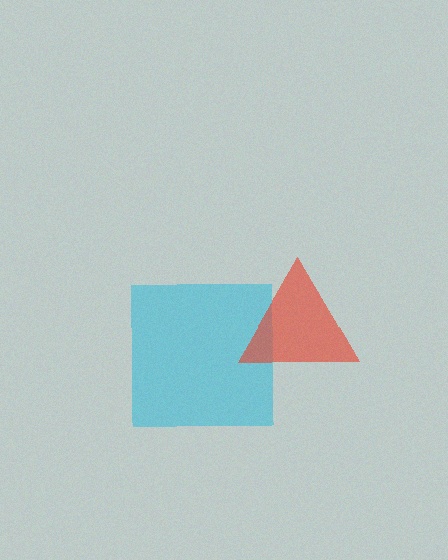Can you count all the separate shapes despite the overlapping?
Yes, there are 2 separate shapes.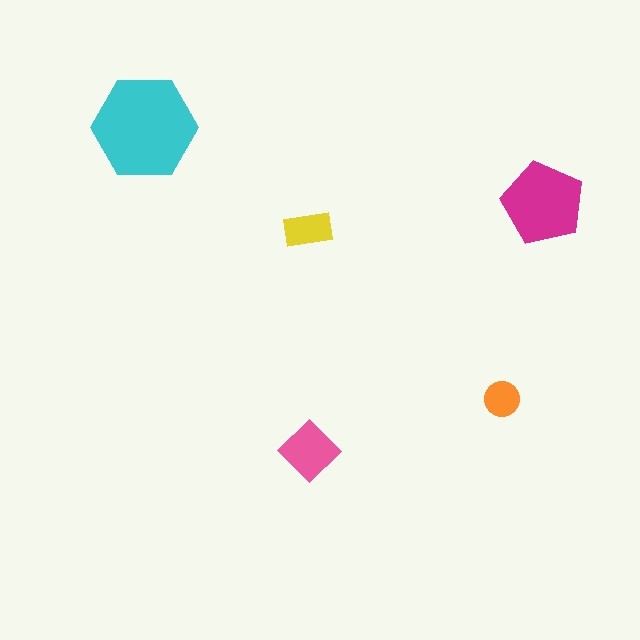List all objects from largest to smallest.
The cyan hexagon, the magenta pentagon, the pink diamond, the yellow rectangle, the orange circle.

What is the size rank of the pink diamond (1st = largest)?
3rd.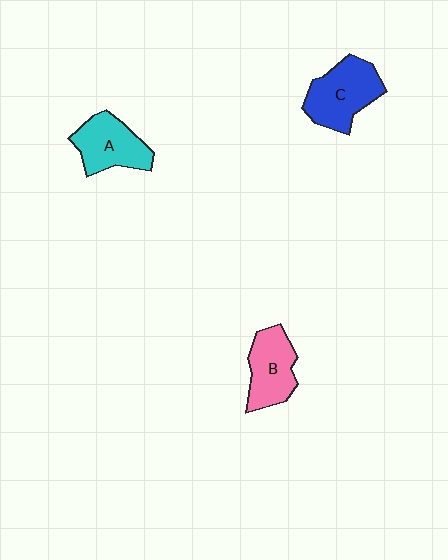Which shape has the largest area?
Shape C (blue).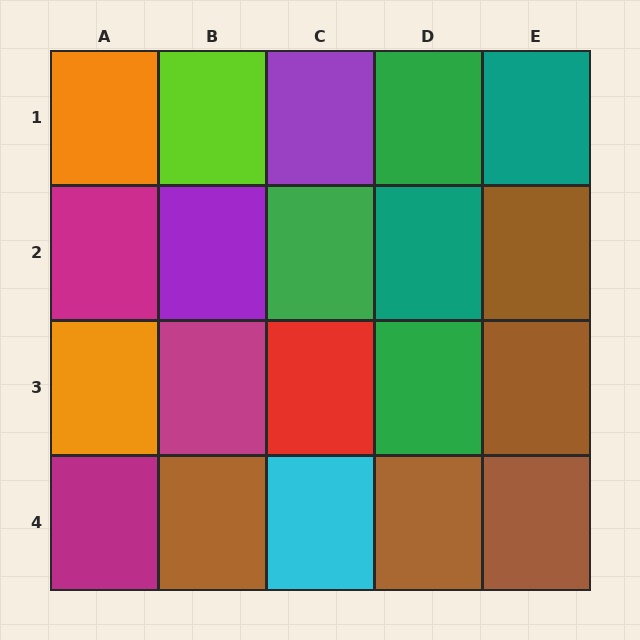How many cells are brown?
5 cells are brown.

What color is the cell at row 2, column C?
Green.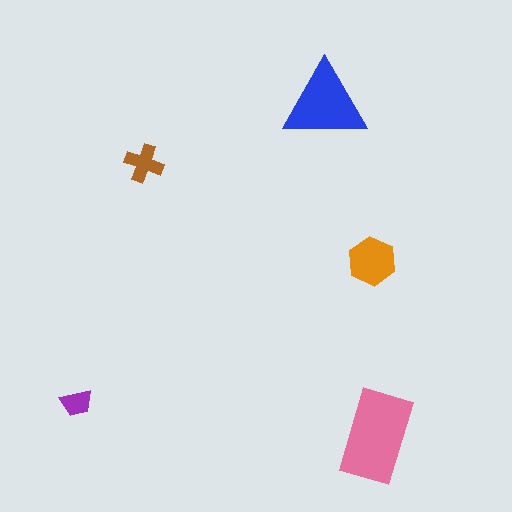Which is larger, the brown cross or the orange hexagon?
The orange hexagon.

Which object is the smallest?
The purple trapezoid.